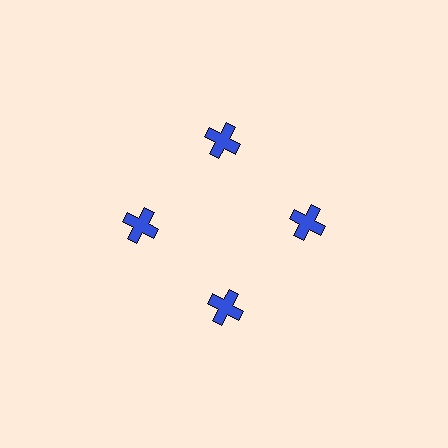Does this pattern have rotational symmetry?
Yes, this pattern has 4-fold rotational symmetry. It looks the same after rotating 90 degrees around the center.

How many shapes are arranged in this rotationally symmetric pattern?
There are 4 shapes, arranged in 4 groups of 1.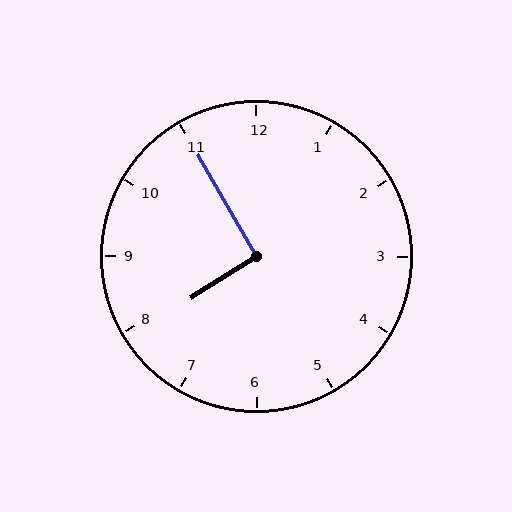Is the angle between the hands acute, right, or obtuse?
It is right.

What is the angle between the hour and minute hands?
Approximately 92 degrees.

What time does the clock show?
7:55.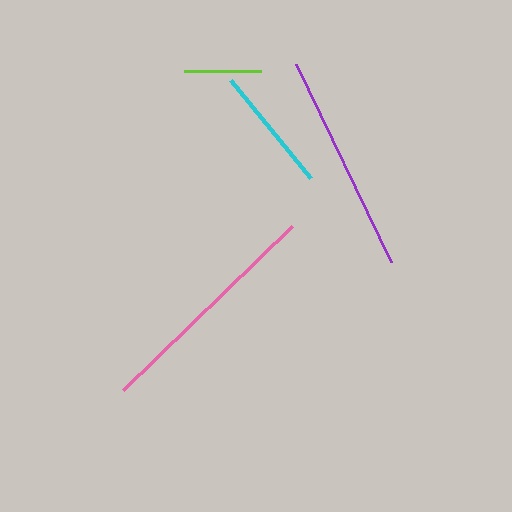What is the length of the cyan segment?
The cyan segment is approximately 126 pixels long.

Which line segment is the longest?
The pink line is the longest at approximately 235 pixels.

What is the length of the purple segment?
The purple segment is approximately 220 pixels long.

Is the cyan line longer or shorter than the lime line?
The cyan line is longer than the lime line.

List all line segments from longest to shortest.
From longest to shortest: pink, purple, cyan, lime.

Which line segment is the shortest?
The lime line is the shortest at approximately 77 pixels.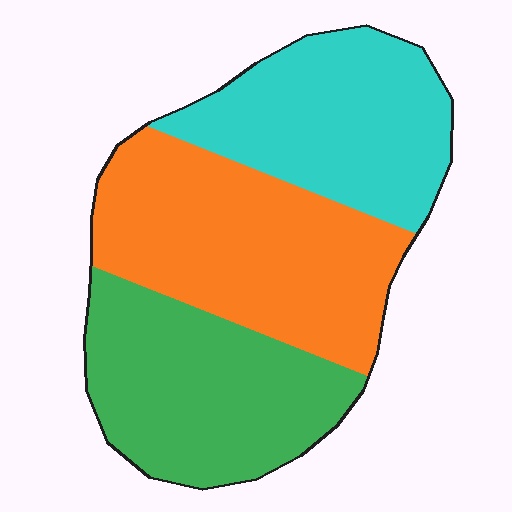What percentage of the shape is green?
Green covers about 30% of the shape.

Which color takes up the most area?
Orange, at roughly 40%.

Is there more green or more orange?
Orange.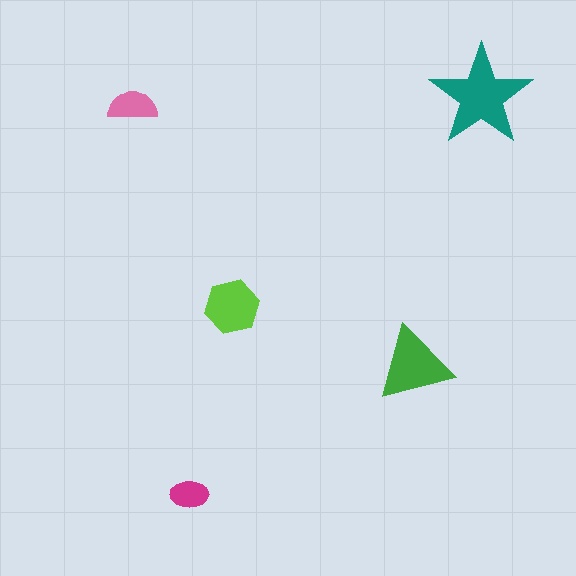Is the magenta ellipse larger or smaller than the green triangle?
Smaller.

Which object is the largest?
The teal star.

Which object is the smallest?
The magenta ellipse.